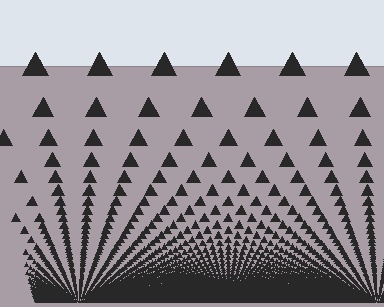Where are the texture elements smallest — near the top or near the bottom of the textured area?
Near the bottom.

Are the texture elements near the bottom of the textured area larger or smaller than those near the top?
Smaller. The gradient is inverted — elements near the bottom are smaller and denser.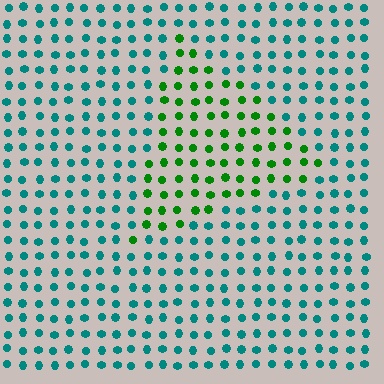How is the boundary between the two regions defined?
The boundary is defined purely by a slight shift in hue (about 54 degrees). Spacing, size, and orientation are identical on both sides.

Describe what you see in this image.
The image is filled with small teal elements in a uniform arrangement. A triangle-shaped region is visible where the elements are tinted to a slightly different hue, forming a subtle color boundary.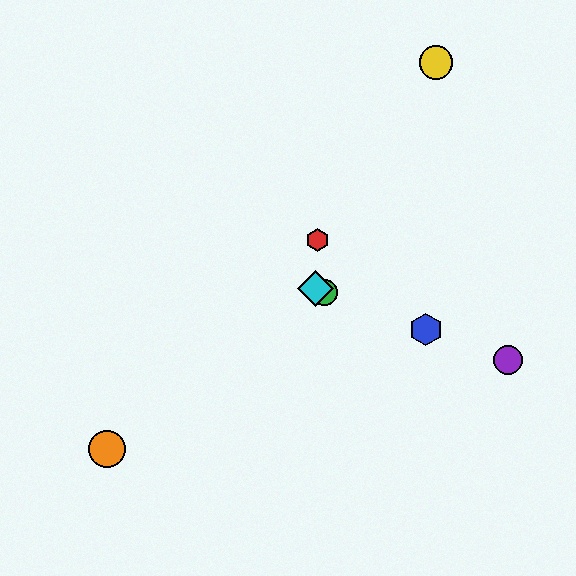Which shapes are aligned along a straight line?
The blue hexagon, the green circle, the purple circle, the cyan diamond are aligned along a straight line.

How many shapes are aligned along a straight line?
4 shapes (the blue hexagon, the green circle, the purple circle, the cyan diamond) are aligned along a straight line.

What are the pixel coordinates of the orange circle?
The orange circle is at (107, 449).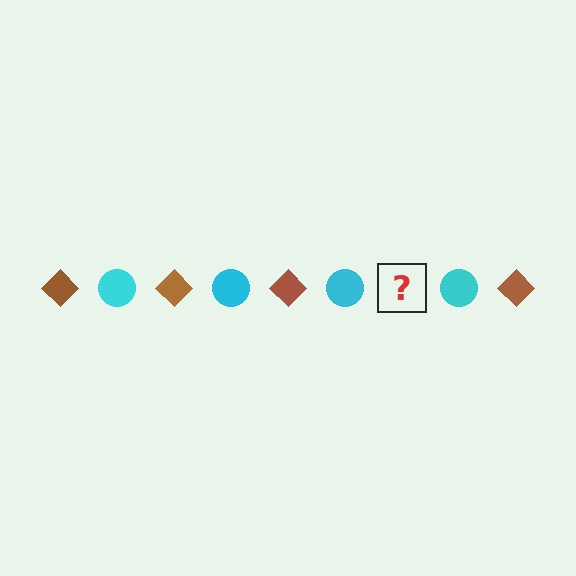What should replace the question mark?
The question mark should be replaced with a brown diamond.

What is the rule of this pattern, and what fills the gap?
The rule is that the pattern alternates between brown diamond and cyan circle. The gap should be filled with a brown diamond.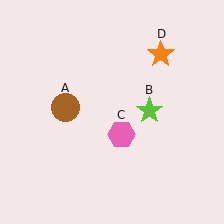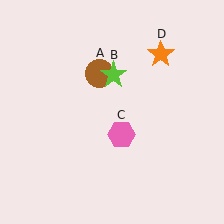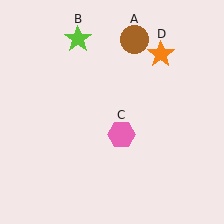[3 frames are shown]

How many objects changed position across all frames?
2 objects changed position: brown circle (object A), lime star (object B).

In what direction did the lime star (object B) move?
The lime star (object B) moved up and to the left.